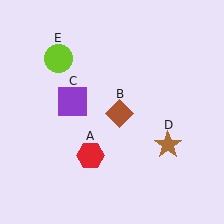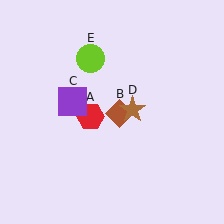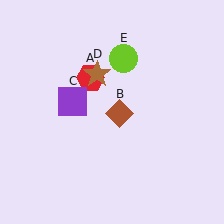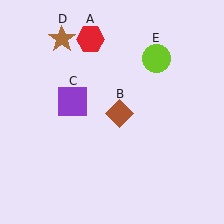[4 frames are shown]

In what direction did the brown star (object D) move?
The brown star (object D) moved up and to the left.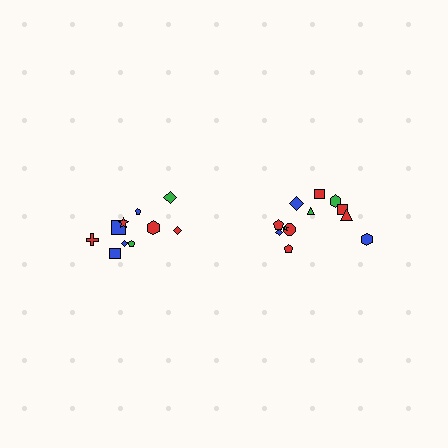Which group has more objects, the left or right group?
The right group.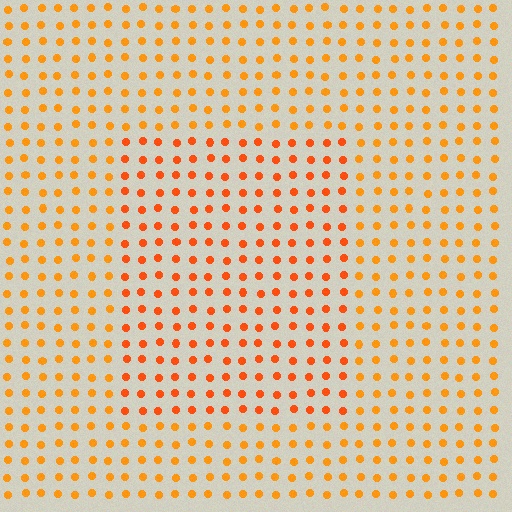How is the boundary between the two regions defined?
The boundary is defined purely by a slight shift in hue (about 19 degrees). Spacing, size, and orientation are identical on both sides.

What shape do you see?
I see a rectangle.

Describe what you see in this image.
The image is filled with small orange elements in a uniform arrangement. A rectangle-shaped region is visible where the elements are tinted to a slightly different hue, forming a subtle color boundary.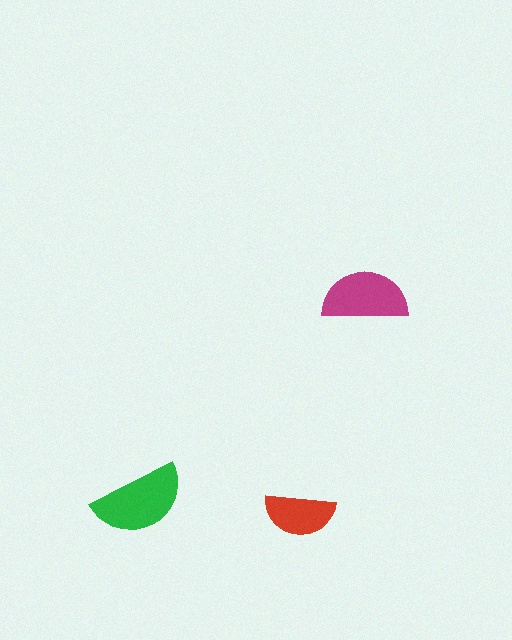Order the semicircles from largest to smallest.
the green one, the magenta one, the red one.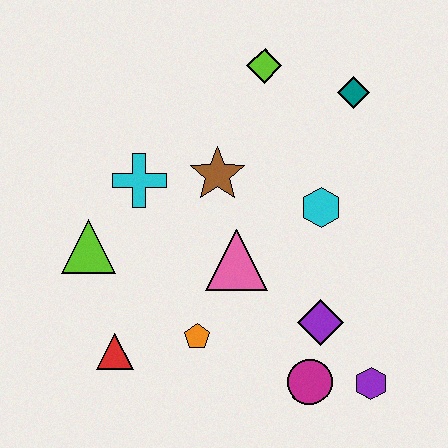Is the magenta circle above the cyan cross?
No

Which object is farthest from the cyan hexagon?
The red triangle is farthest from the cyan hexagon.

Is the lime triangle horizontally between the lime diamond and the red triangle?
No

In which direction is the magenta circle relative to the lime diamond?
The magenta circle is below the lime diamond.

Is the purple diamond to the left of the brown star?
No